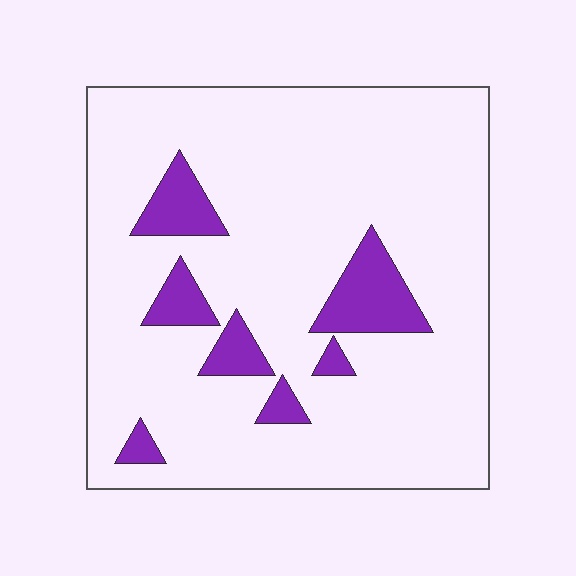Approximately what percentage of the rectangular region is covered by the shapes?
Approximately 15%.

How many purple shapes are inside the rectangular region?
7.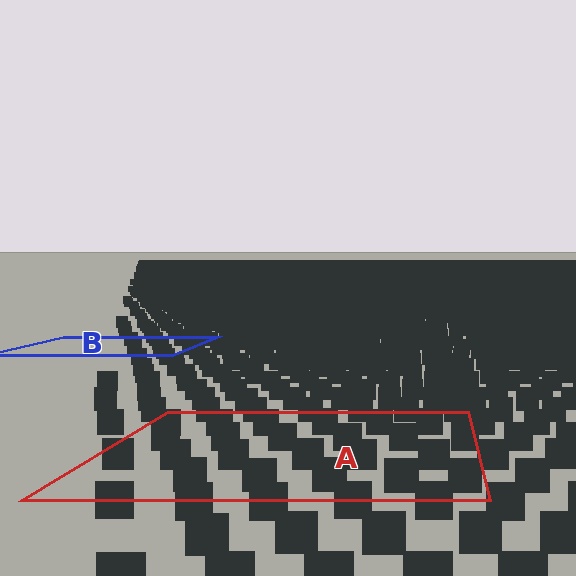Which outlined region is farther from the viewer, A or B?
Region B is farther from the viewer — the texture elements inside it appear smaller and more densely packed.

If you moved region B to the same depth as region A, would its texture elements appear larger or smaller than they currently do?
They would appear larger. At a closer depth, the same texture elements are projected at a bigger on-screen size.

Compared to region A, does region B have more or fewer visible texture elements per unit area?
Region B has more texture elements per unit area — they are packed more densely because it is farther away.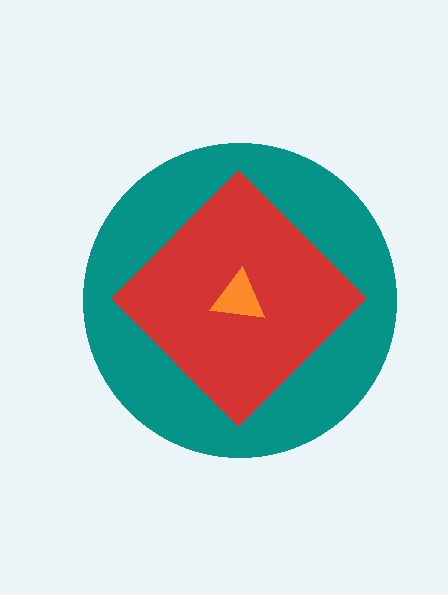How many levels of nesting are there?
3.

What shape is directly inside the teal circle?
The red diamond.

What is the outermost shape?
The teal circle.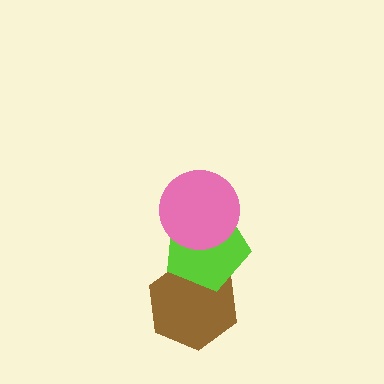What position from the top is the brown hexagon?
The brown hexagon is 3rd from the top.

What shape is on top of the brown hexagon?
The lime pentagon is on top of the brown hexagon.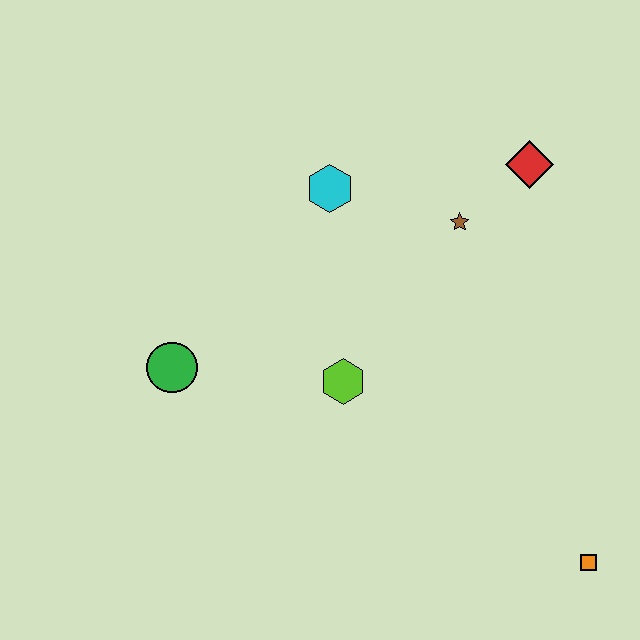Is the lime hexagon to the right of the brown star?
No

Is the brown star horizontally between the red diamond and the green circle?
Yes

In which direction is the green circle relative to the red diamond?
The green circle is to the left of the red diamond.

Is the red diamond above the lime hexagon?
Yes